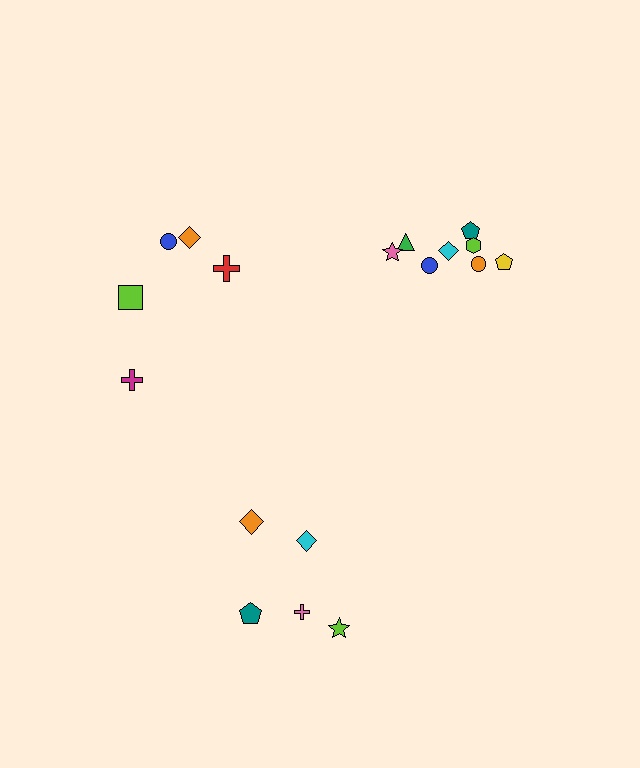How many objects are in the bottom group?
There are 5 objects.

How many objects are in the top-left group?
There are 5 objects.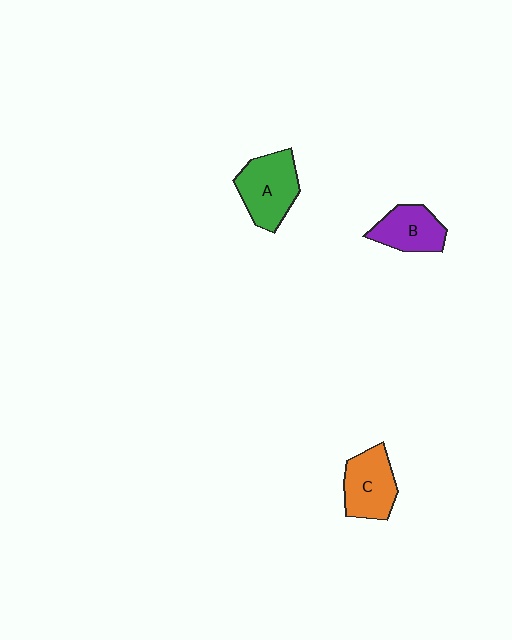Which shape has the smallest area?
Shape B (purple).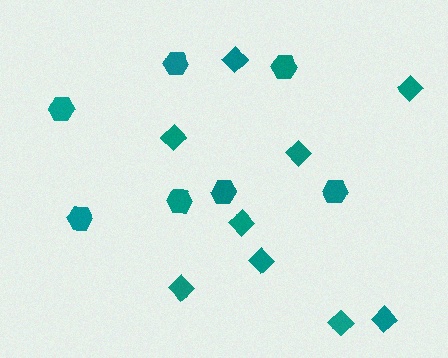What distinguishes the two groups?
There are 2 groups: one group of hexagons (7) and one group of diamonds (9).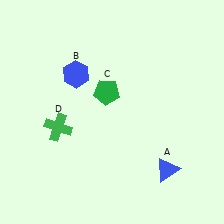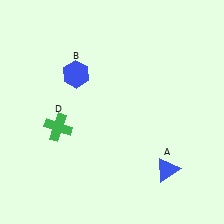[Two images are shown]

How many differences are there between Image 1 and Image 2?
There is 1 difference between the two images.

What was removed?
The green pentagon (C) was removed in Image 2.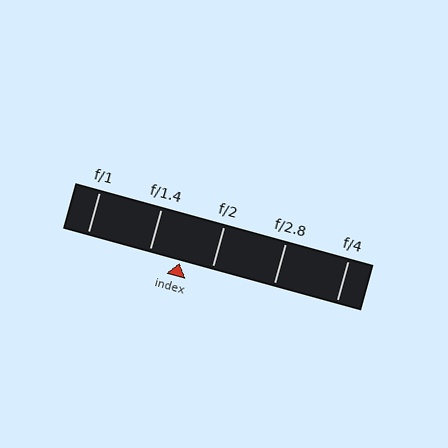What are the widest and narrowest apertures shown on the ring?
The widest aperture shown is f/1 and the narrowest is f/4.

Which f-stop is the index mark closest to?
The index mark is closest to f/1.4.